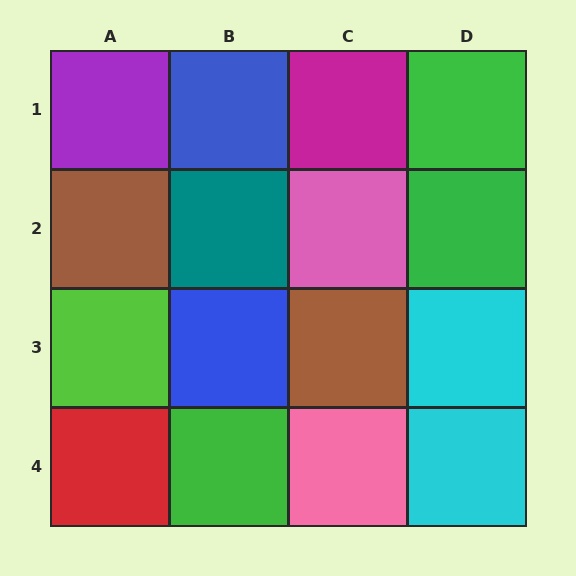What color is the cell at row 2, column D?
Green.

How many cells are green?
3 cells are green.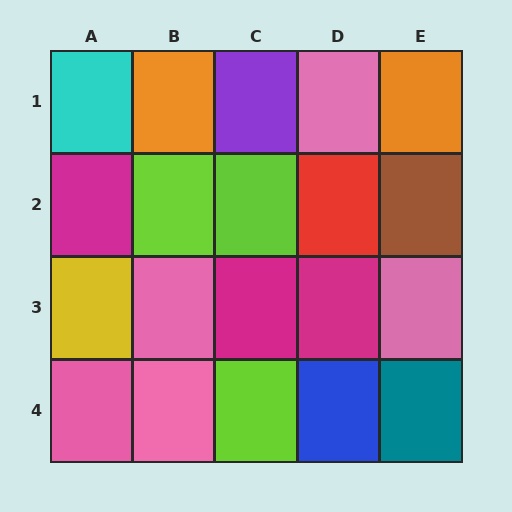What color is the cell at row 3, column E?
Pink.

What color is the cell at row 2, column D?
Red.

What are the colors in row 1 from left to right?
Cyan, orange, purple, pink, orange.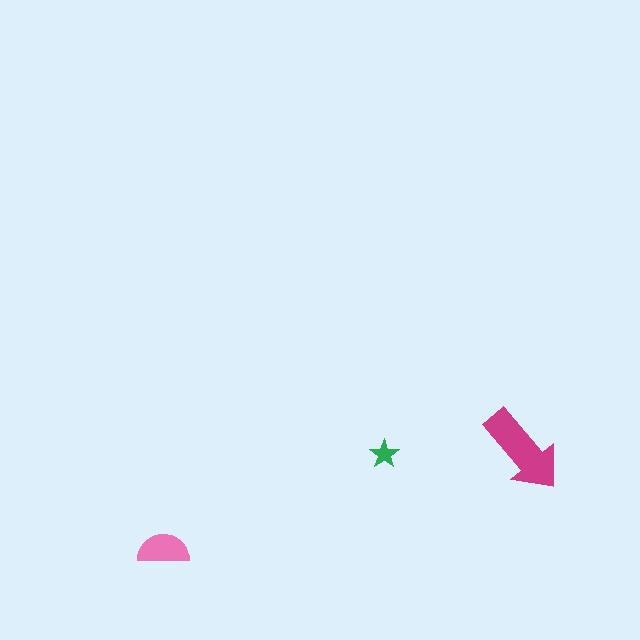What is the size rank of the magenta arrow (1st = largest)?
1st.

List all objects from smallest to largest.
The green star, the pink semicircle, the magenta arrow.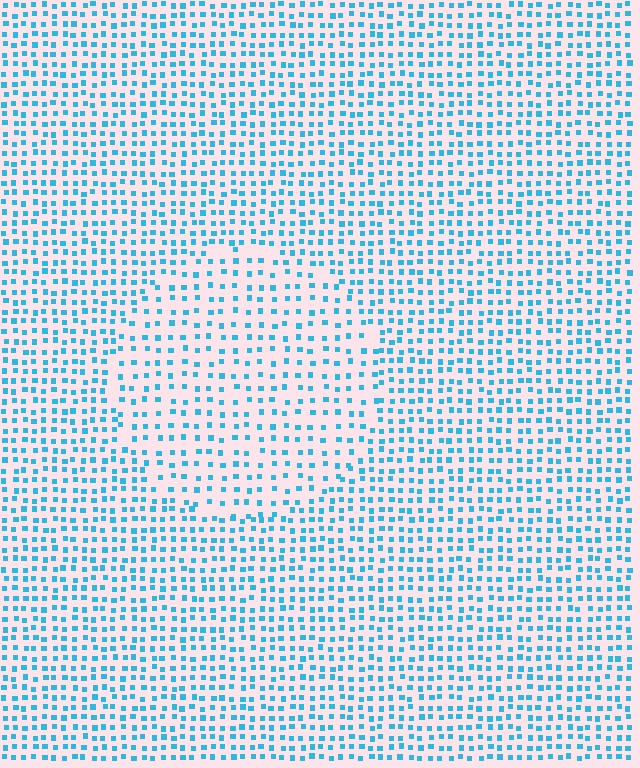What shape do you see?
I see a circle.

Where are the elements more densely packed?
The elements are more densely packed outside the circle boundary.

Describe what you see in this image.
The image contains small cyan elements arranged at two different densities. A circle-shaped region is visible where the elements are less densely packed than the surrounding area.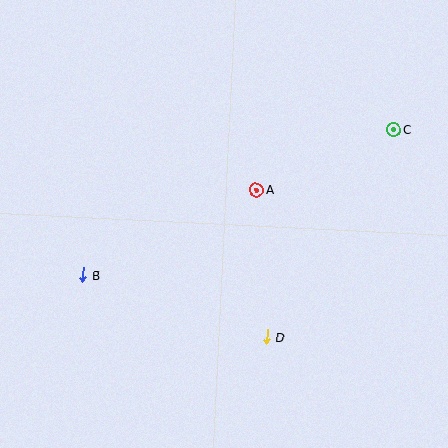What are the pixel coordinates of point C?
Point C is at (393, 130).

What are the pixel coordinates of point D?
Point D is at (267, 337).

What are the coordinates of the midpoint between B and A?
The midpoint between B and A is at (170, 232).